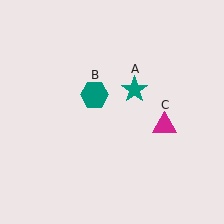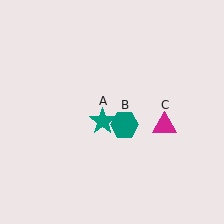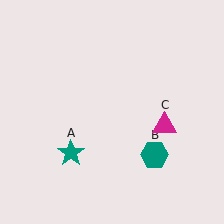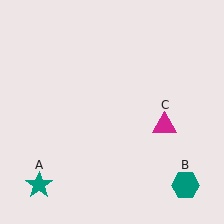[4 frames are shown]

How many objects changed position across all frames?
2 objects changed position: teal star (object A), teal hexagon (object B).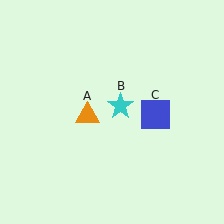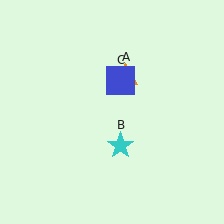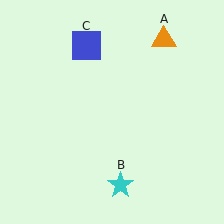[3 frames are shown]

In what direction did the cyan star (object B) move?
The cyan star (object B) moved down.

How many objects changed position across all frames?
3 objects changed position: orange triangle (object A), cyan star (object B), blue square (object C).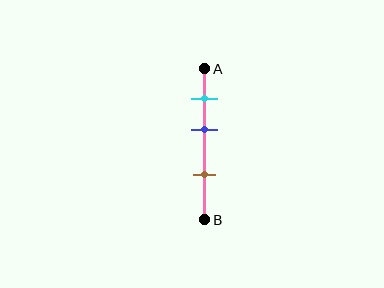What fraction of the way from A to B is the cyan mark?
The cyan mark is approximately 20% (0.2) of the way from A to B.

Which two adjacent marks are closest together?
The cyan and blue marks are the closest adjacent pair.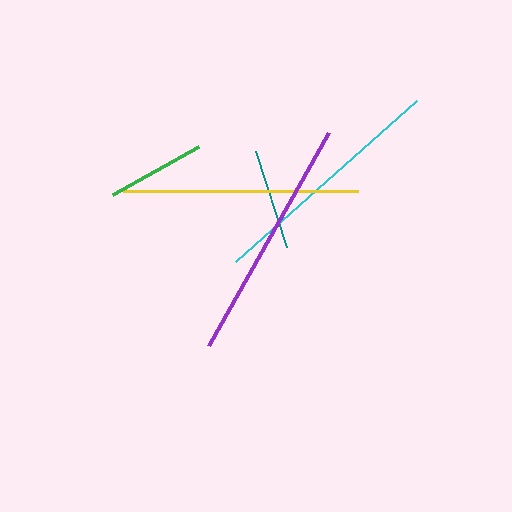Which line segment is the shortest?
The green line is the shortest at approximately 98 pixels.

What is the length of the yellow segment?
The yellow segment is approximately 235 pixels long.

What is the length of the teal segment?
The teal segment is approximately 101 pixels long.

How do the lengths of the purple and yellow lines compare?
The purple and yellow lines are approximately the same length.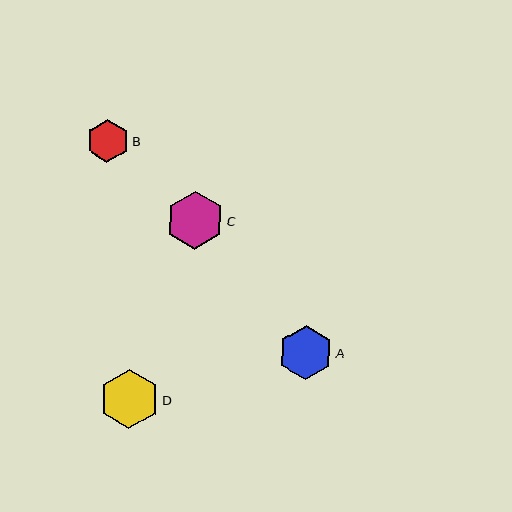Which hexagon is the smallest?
Hexagon B is the smallest with a size of approximately 43 pixels.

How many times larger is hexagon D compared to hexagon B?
Hexagon D is approximately 1.4 times the size of hexagon B.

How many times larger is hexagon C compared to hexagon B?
Hexagon C is approximately 1.3 times the size of hexagon B.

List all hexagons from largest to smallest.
From largest to smallest: D, C, A, B.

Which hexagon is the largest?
Hexagon D is the largest with a size of approximately 60 pixels.